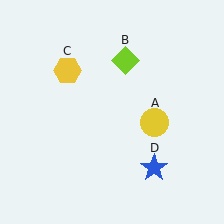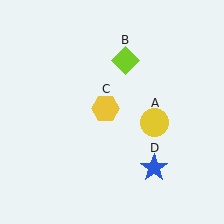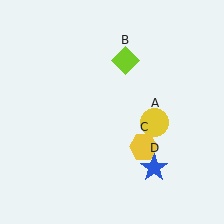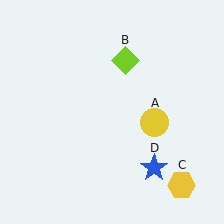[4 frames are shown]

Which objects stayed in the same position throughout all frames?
Yellow circle (object A) and lime diamond (object B) and blue star (object D) remained stationary.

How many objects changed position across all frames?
1 object changed position: yellow hexagon (object C).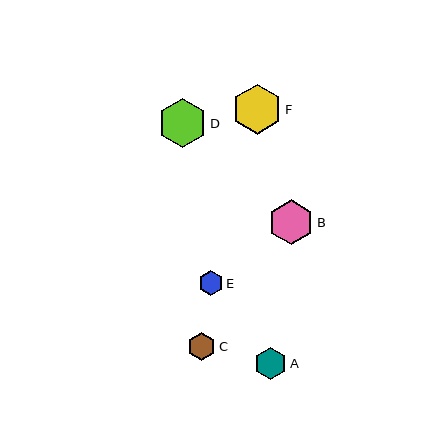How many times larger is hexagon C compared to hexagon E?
Hexagon C is approximately 1.2 times the size of hexagon E.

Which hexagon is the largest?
Hexagon F is the largest with a size of approximately 50 pixels.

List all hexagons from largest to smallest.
From largest to smallest: F, D, B, A, C, E.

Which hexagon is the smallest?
Hexagon E is the smallest with a size of approximately 24 pixels.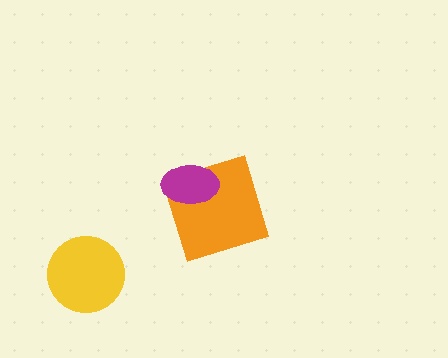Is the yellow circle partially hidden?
No, no other shape covers it.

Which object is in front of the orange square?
The magenta ellipse is in front of the orange square.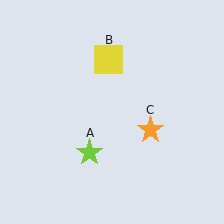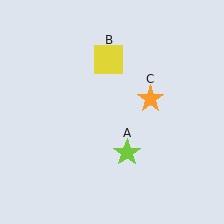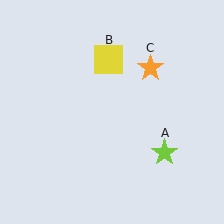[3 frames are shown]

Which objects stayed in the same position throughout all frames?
Yellow square (object B) remained stationary.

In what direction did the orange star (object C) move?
The orange star (object C) moved up.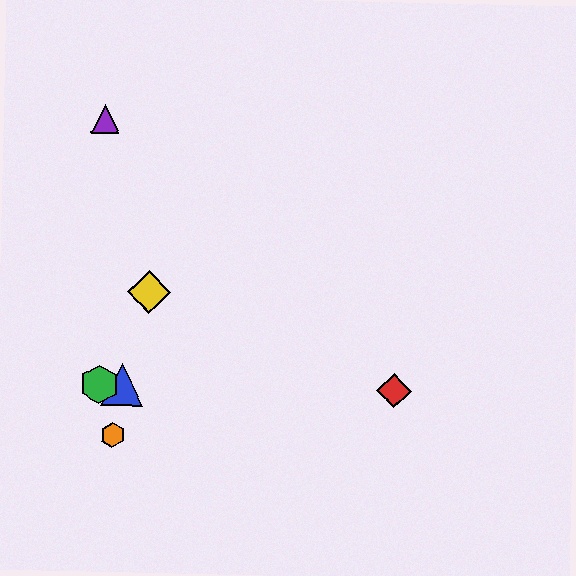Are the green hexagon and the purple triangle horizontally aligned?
No, the green hexagon is at y≈384 and the purple triangle is at y≈119.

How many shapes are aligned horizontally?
3 shapes (the red diamond, the blue triangle, the green hexagon) are aligned horizontally.